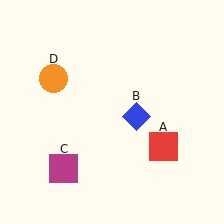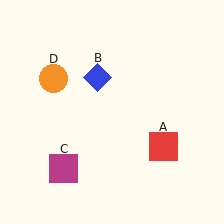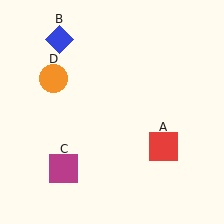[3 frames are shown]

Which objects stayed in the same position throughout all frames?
Red square (object A) and magenta square (object C) and orange circle (object D) remained stationary.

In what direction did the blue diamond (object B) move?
The blue diamond (object B) moved up and to the left.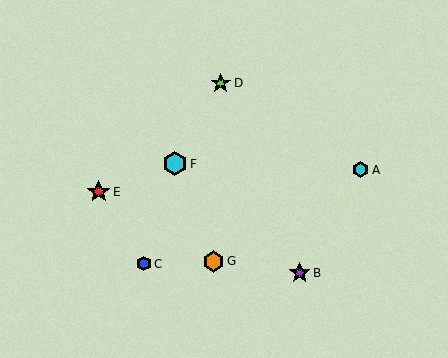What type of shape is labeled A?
Shape A is a cyan hexagon.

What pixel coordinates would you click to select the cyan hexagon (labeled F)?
Click at (175, 164) to select the cyan hexagon F.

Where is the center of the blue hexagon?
The center of the blue hexagon is at (144, 264).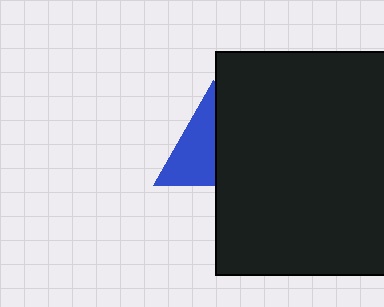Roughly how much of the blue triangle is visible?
About half of it is visible (roughly 53%).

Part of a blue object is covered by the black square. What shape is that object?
It is a triangle.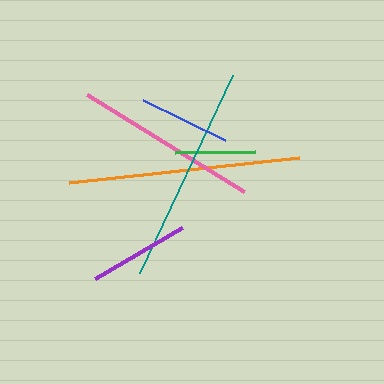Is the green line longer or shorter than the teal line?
The teal line is longer than the green line.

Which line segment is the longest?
The orange line is the longest at approximately 232 pixels.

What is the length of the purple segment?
The purple segment is approximately 100 pixels long.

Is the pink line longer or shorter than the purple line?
The pink line is longer than the purple line.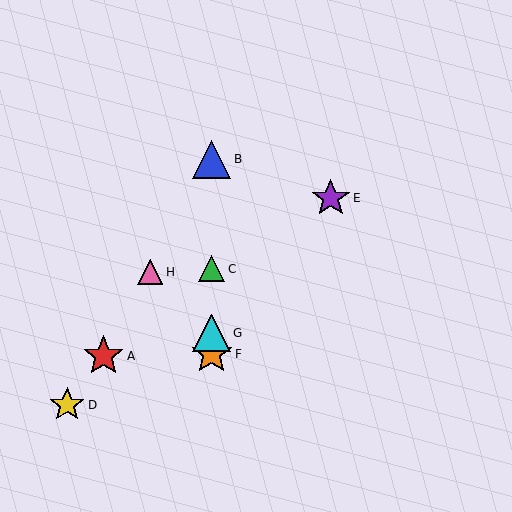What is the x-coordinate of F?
Object F is at x≈212.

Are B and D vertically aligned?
No, B is at x≈212 and D is at x≈67.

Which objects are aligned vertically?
Objects B, C, F, G are aligned vertically.